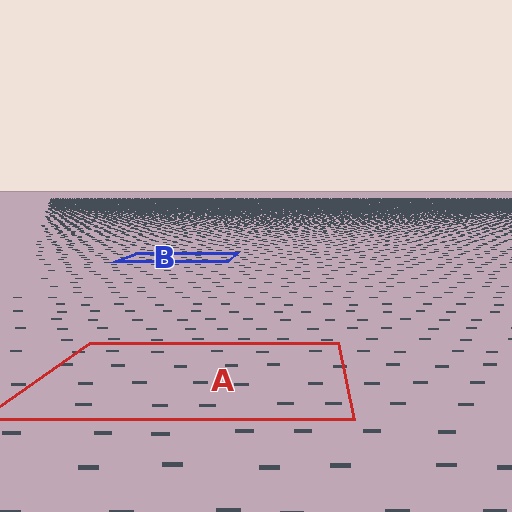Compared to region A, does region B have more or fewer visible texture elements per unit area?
Region B has more texture elements per unit area — they are packed more densely because it is farther away.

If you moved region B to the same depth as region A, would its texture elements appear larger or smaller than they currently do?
They would appear larger. At a closer depth, the same texture elements are projected at a bigger on-screen size.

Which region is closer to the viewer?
Region A is closer. The texture elements there are larger and more spread out.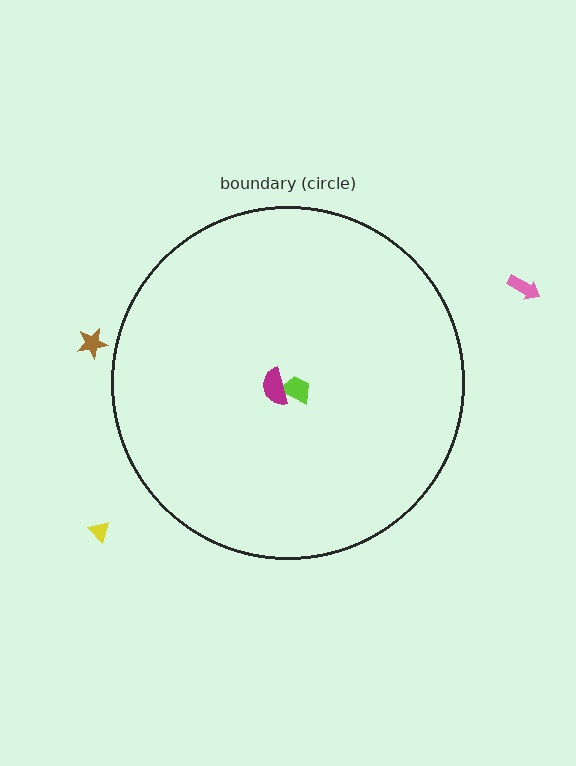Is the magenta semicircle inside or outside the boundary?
Inside.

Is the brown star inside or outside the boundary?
Outside.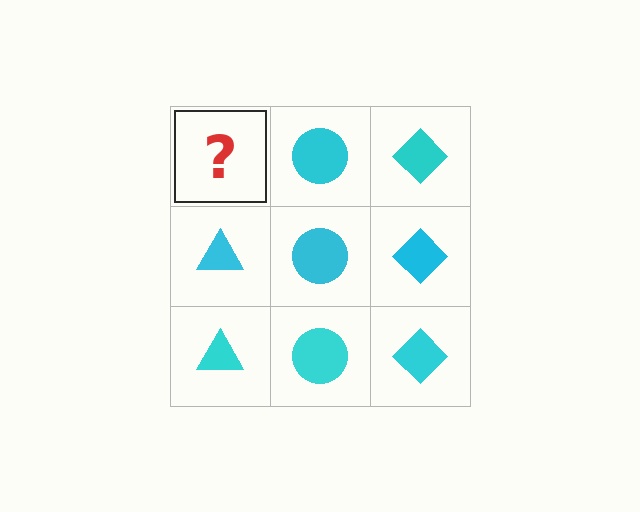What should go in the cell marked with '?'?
The missing cell should contain a cyan triangle.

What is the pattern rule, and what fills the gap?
The rule is that each column has a consistent shape. The gap should be filled with a cyan triangle.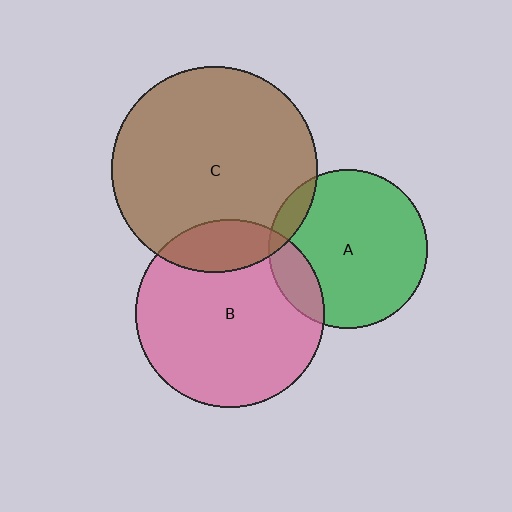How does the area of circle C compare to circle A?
Approximately 1.7 times.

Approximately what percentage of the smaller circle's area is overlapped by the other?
Approximately 15%.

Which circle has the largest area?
Circle C (brown).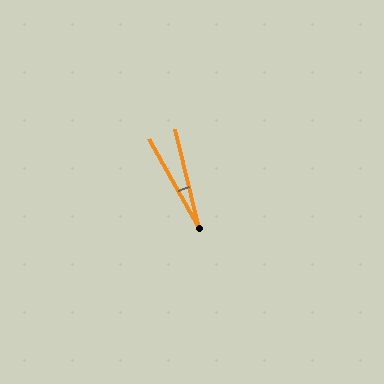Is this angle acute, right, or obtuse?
It is acute.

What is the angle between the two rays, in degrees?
Approximately 16 degrees.